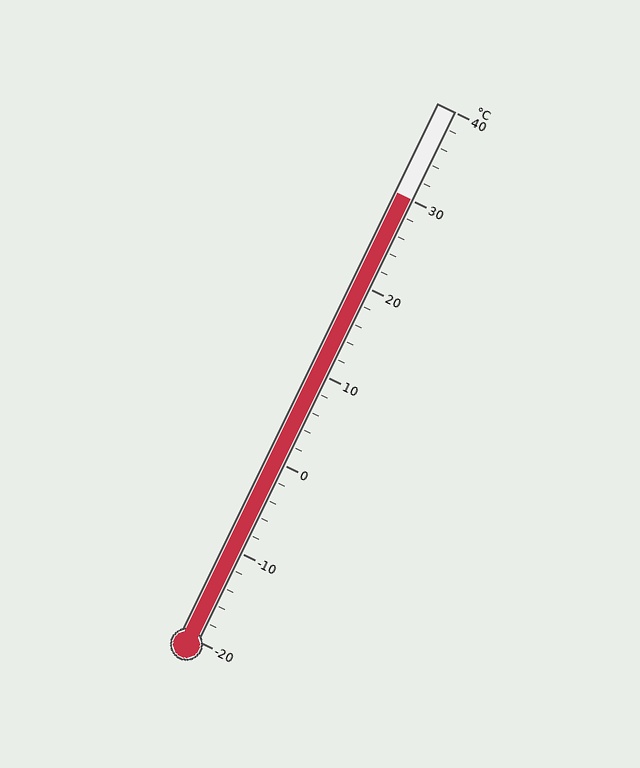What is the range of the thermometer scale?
The thermometer scale ranges from -20°C to 40°C.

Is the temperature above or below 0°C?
The temperature is above 0°C.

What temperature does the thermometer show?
The thermometer shows approximately 30°C.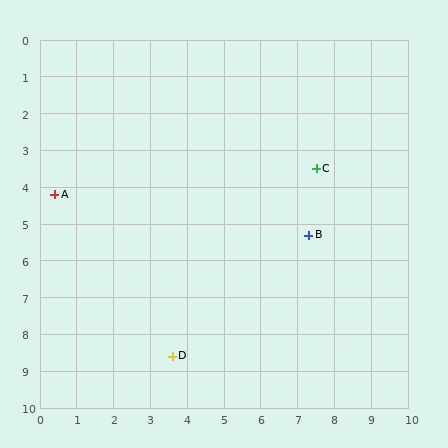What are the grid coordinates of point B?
Point B is at approximately (7.3, 5.3).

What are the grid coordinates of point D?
Point D is at approximately (3.6, 8.6).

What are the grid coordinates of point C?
Point C is at approximately (7.5, 3.5).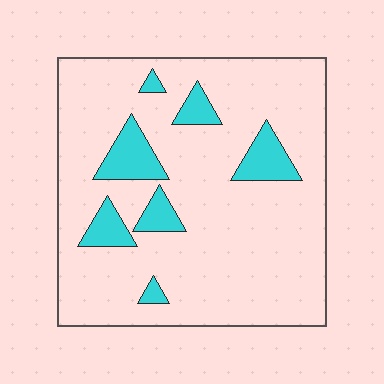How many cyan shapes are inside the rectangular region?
7.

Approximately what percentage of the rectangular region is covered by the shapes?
Approximately 15%.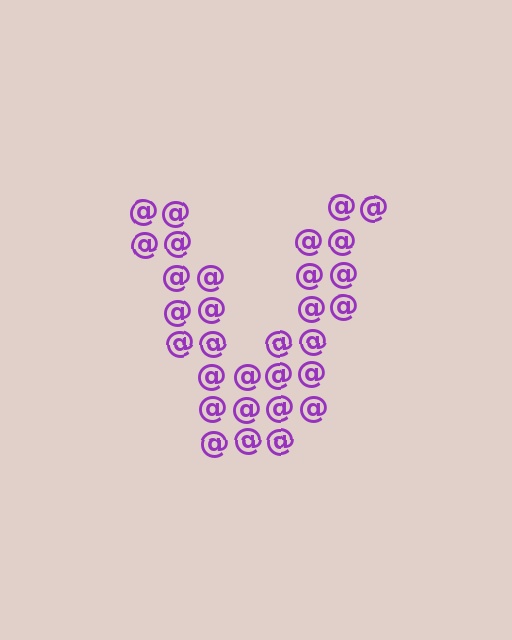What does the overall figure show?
The overall figure shows the letter V.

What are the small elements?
The small elements are at signs.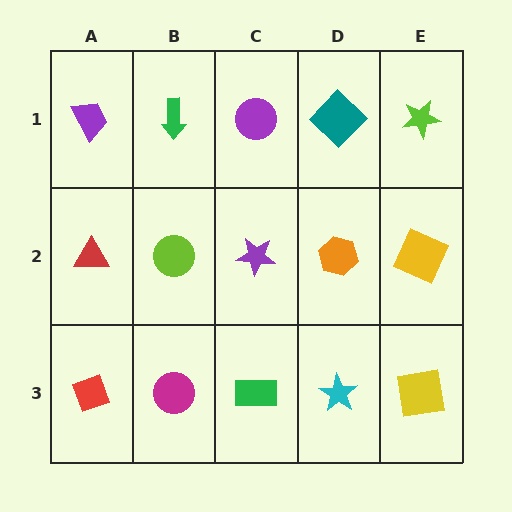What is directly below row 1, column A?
A red triangle.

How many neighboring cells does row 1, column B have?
3.